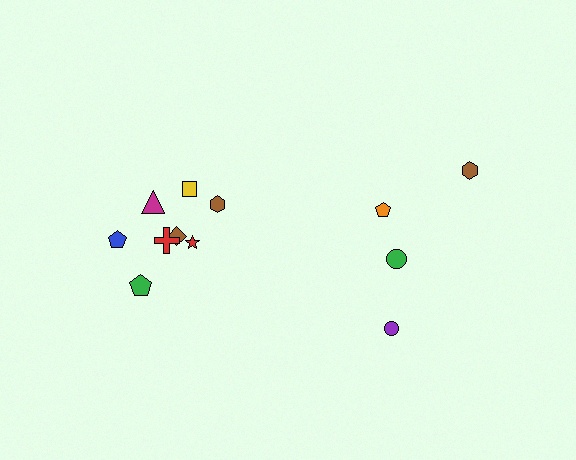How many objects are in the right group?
There are 4 objects.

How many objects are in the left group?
There are 8 objects.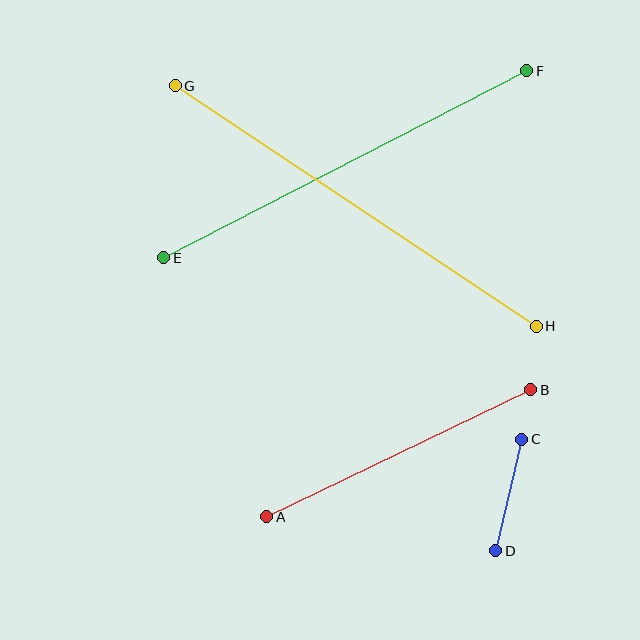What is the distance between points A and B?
The distance is approximately 293 pixels.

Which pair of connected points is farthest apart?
Points G and H are farthest apart.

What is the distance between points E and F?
The distance is approximately 408 pixels.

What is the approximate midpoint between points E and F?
The midpoint is at approximately (345, 164) pixels.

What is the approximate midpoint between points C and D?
The midpoint is at approximately (509, 495) pixels.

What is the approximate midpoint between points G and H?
The midpoint is at approximately (356, 206) pixels.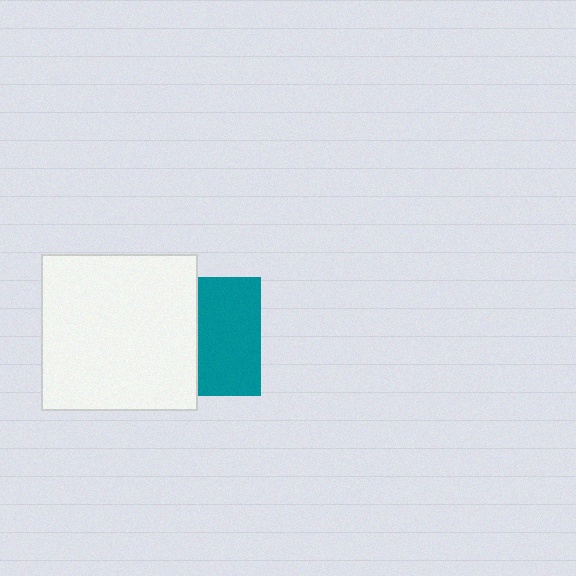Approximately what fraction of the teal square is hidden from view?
Roughly 47% of the teal square is hidden behind the white square.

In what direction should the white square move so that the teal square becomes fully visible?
The white square should move left. That is the shortest direction to clear the overlap and leave the teal square fully visible.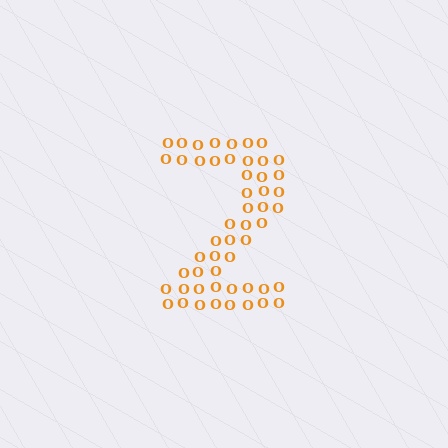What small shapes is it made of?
It is made of small letter O's.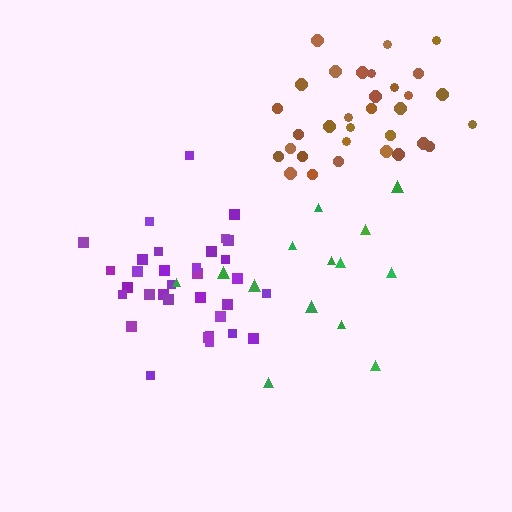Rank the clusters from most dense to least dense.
purple, brown, green.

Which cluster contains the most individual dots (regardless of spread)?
Purple (33).